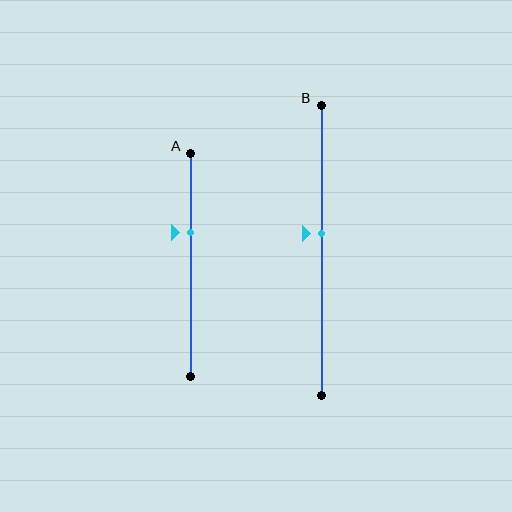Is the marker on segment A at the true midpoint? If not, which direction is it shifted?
No, the marker on segment A is shifted upward by about 14% of the segment length.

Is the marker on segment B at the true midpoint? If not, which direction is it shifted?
No, the marker on segment B is shifted upward by about 6% of the segment length.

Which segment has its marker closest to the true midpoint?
Segment B has its marker closest to the true midpoint.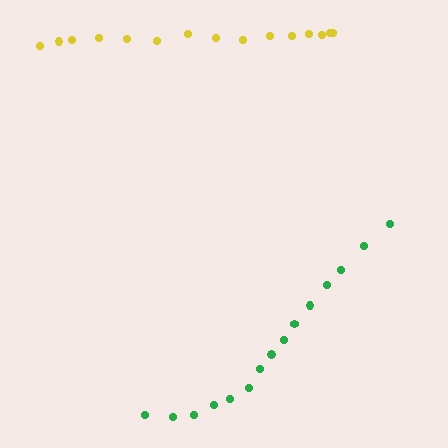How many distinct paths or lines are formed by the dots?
There are 2 distinct paths.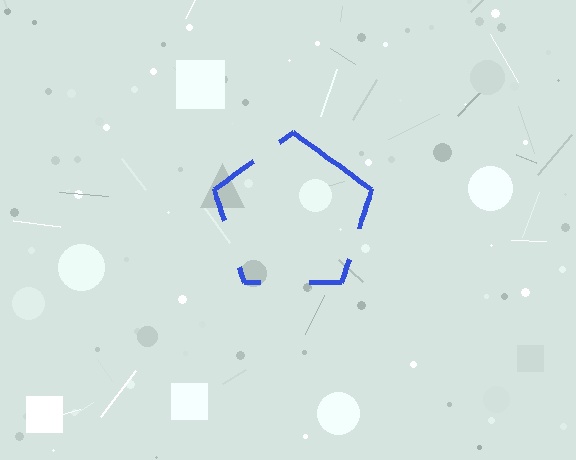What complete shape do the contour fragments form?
The contour fragments form a pentagon.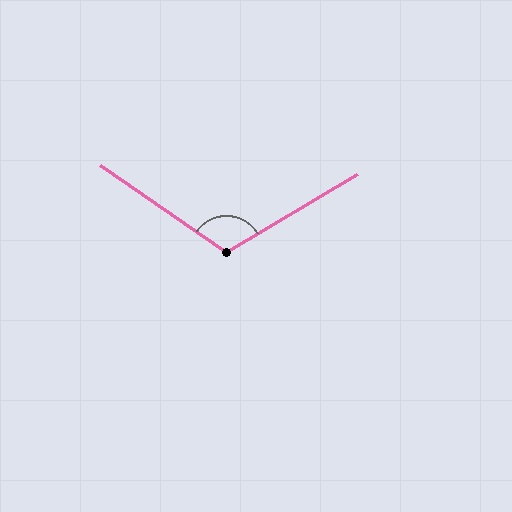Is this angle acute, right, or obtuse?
It is obtuse.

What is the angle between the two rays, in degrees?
Approximately 114 degrees.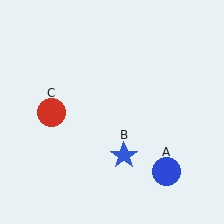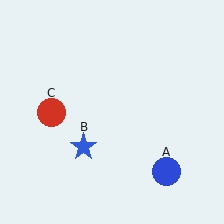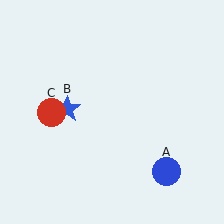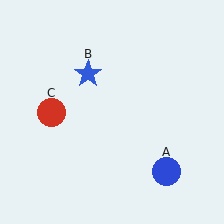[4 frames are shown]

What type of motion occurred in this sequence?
The blue star (object B) rotated clockwise around the center of the scene.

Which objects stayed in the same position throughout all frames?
Blue circle (object A) and red circle (object C) remained stationary.